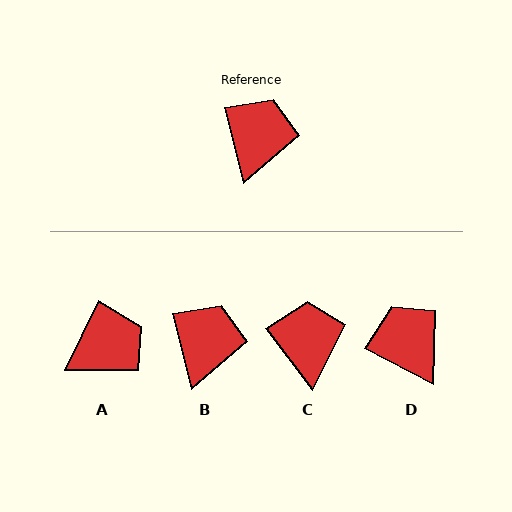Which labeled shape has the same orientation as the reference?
B.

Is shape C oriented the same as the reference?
No, it is off by about 23 degrees.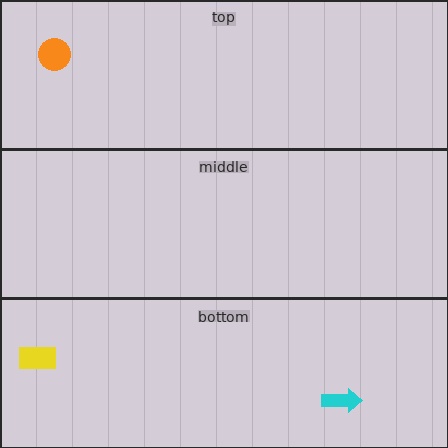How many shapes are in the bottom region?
2.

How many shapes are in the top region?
1.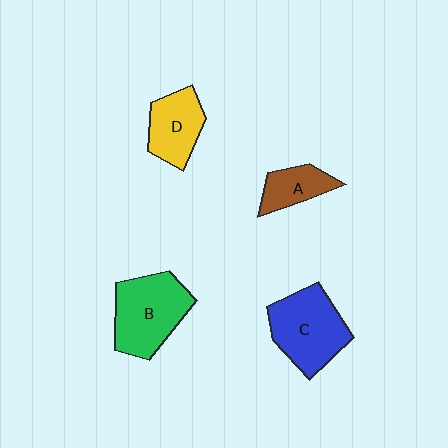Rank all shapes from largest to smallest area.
From largest to smallest: B (green), C (blue), D (yellow), A (brown).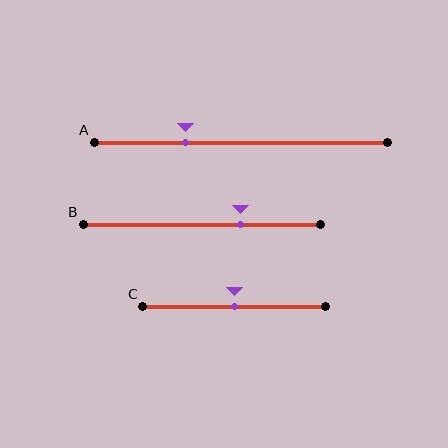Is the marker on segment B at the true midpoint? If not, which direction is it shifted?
No, the marker on segment B is shifted to the right by about 16% of the segment length.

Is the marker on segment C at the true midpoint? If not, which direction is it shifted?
Yes, the marker on segment C is at the true midpoint.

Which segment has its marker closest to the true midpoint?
Segment C has its marker closest to the true midpoint.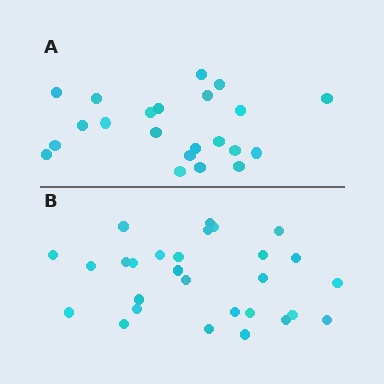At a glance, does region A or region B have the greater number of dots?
Region B (the bottom region) has more dots.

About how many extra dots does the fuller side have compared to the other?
Region B has about 6 more dots than region A.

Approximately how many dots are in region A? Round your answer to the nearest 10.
About 20 dots. (The exact count is 22, which rounds to 20.)